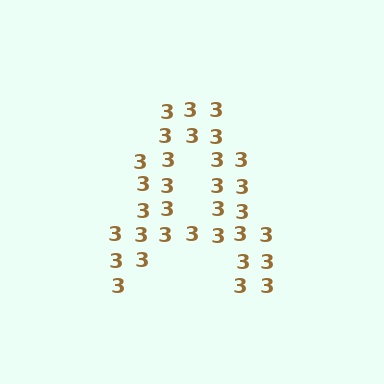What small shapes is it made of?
It is made of small digit 3's.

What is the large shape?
The large shape is the letter A.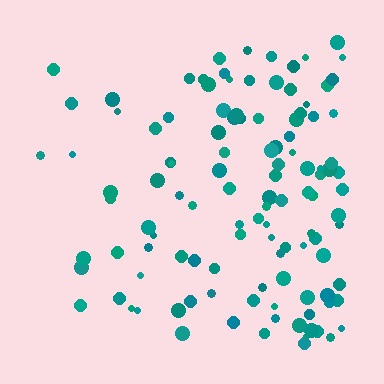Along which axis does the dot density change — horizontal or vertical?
Horizontal.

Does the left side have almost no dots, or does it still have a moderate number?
Still a moderate number, just noticeably fewer than the right.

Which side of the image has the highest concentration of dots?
The right.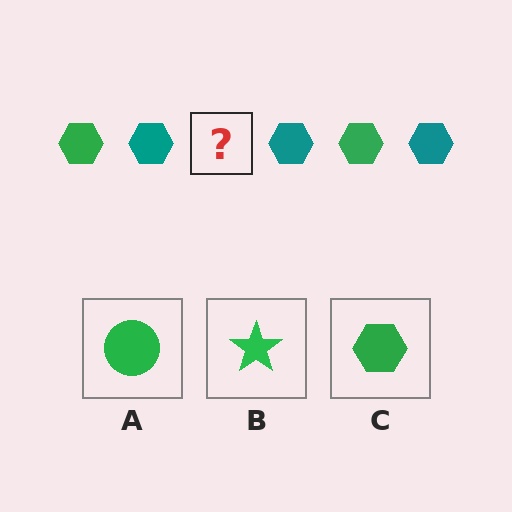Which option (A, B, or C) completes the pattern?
C.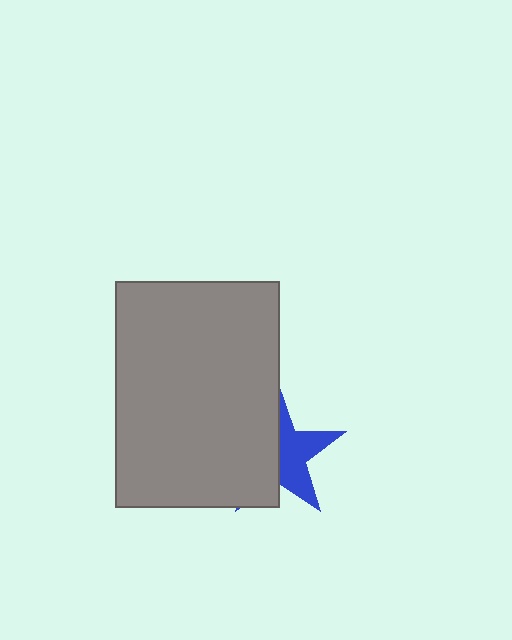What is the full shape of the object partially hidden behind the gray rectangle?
The partially hidden object is a blue star.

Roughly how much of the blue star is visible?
About half of it is visible (roughly 47%).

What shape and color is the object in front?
The object in front is a gray rectangle.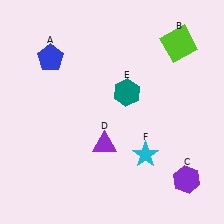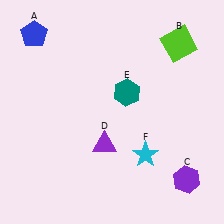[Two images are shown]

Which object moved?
The blue pentagon (A) moved up.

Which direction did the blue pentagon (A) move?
The blue pentagon (A) moved up.